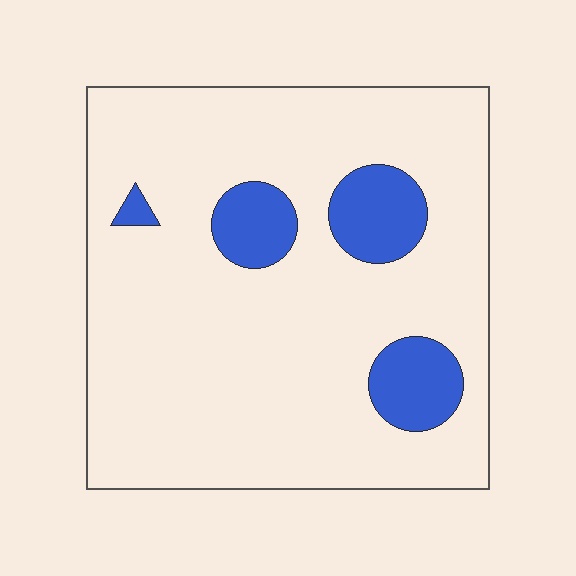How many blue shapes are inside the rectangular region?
4.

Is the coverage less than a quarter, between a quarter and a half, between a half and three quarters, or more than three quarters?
Less than a quarter.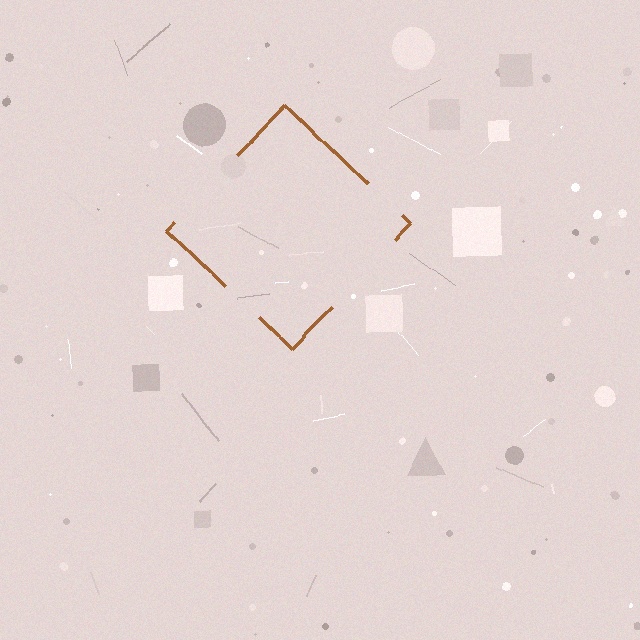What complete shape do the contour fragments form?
The contour fragments form a diamond.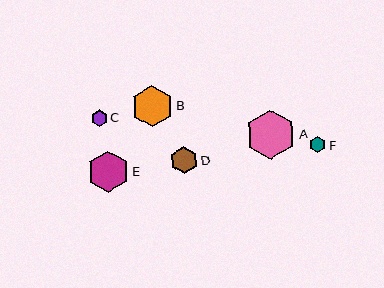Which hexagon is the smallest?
Hexagon F is the smallest with a size of approximately 16 pixels.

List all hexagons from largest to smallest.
From largest to smallest: A, E, B, D, C, F.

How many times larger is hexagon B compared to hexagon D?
Hexagon B is approximately 1.5 times the size of hexagon D.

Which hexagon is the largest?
Hexagon A is the largest with a size of approximately 49 pixels.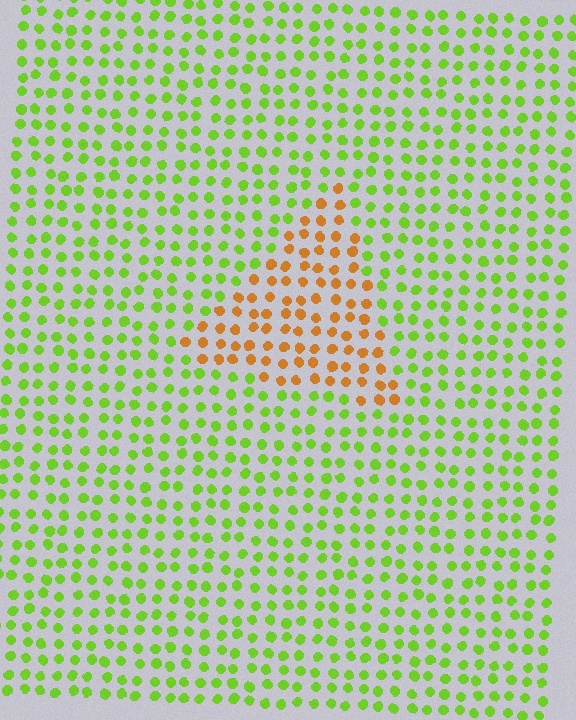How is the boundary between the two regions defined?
The boundary is defined purely by a slight shift in hue (about 65 degrees). Spacing, size, and orientation are identical on both sides.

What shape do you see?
I see a triangle.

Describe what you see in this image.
The image is filled with small lime elements in a uniform arrangement. A triangle-shaped region is visible where the elements are tinted to a slightly different hue, forming a subtle color boundary.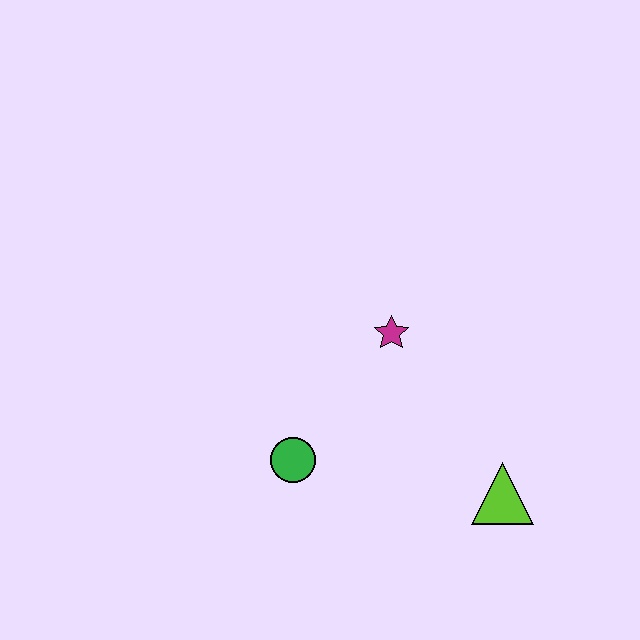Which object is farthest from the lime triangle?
The green circle is farthest from the lime triangle.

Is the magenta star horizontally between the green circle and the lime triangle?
Yes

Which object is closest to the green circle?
The magenta star is closest to the green circle.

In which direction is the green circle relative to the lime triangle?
The green circle is to the left of the lime triangle.